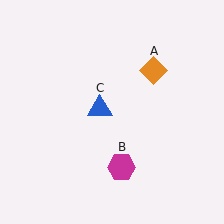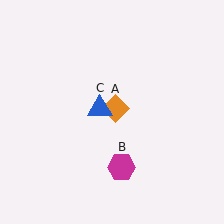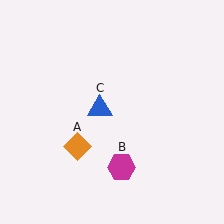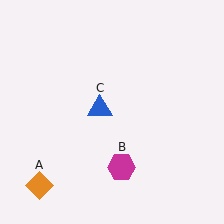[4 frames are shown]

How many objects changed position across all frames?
1 object changed position: orange diamond (object A).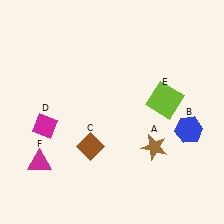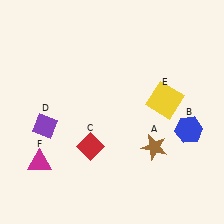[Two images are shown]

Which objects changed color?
C changed from brown to red. D changed from magenta to purple. E changed from lime to yellow.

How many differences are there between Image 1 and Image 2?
There are 3 differences between the two images.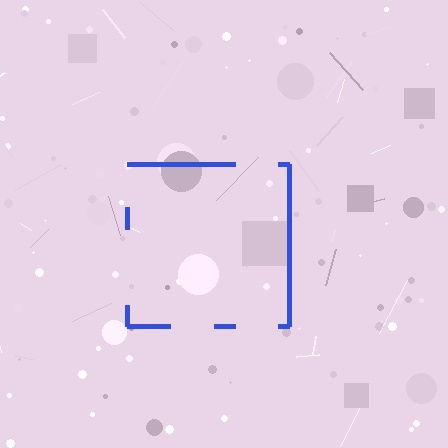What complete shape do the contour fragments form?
The contour fragments form a square.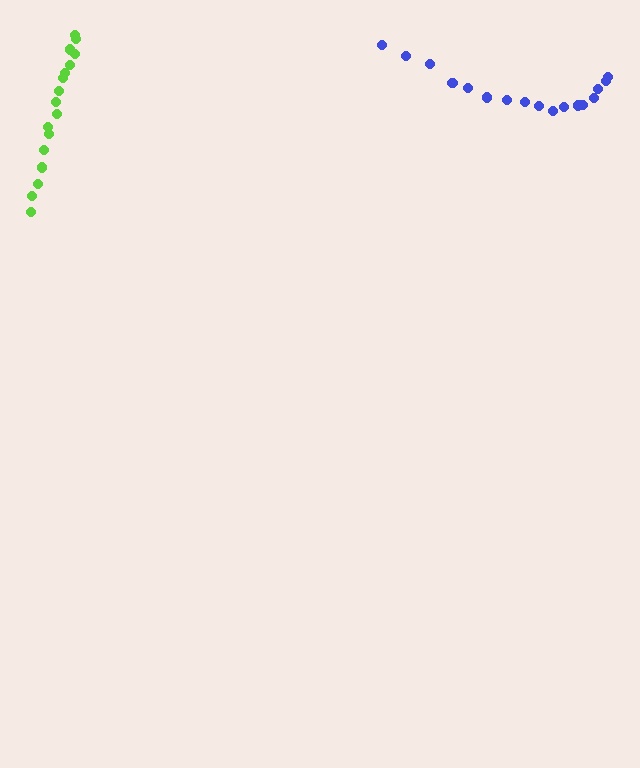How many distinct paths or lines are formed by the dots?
There are 2 distinct paths.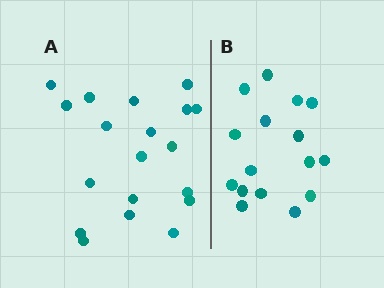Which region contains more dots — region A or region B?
Region A (the left region) has more dots.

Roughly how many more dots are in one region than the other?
Region A has just a few more — roughly 2 or 3 more dots than region B.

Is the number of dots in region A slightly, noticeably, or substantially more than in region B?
Region A has only slightly more — the two regions are fairly close. The ratio is roughly 1.2 to 1.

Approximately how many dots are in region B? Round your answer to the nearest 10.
About 20 dots. (The exact count is 16, which rounds to 20.)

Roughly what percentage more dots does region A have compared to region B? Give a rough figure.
About 20% more.